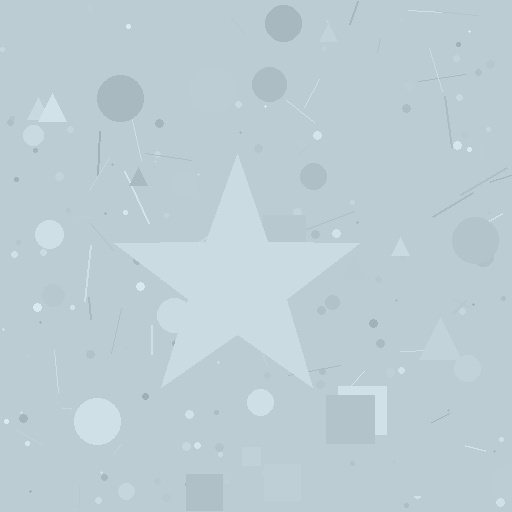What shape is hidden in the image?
A star is hidden in the image.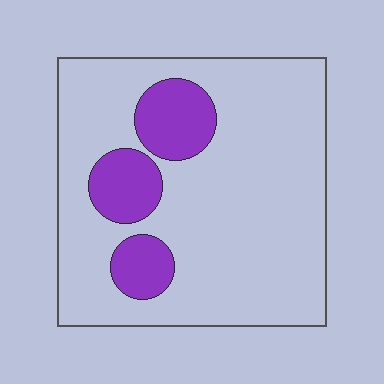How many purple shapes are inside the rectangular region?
3.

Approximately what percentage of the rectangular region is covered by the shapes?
Approximately 20%.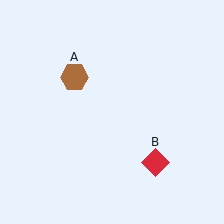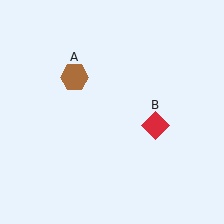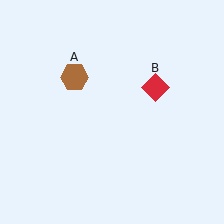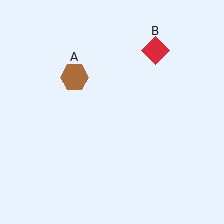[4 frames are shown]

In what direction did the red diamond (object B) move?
The red diamond (object B) moved up.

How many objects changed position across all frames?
1 object changed position: red diamond (object B).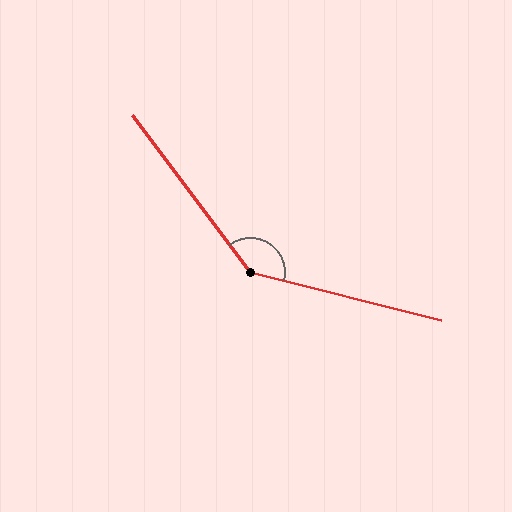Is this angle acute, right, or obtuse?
It is obtuse.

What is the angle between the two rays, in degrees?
Approximately 141 degrees.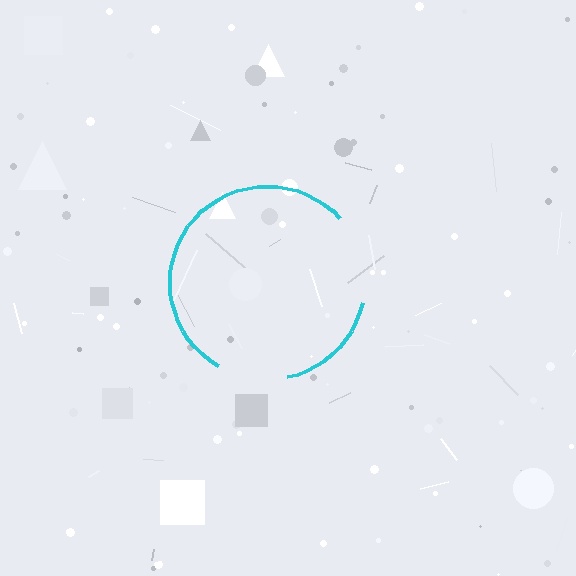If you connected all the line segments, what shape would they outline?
They would outline a circle.